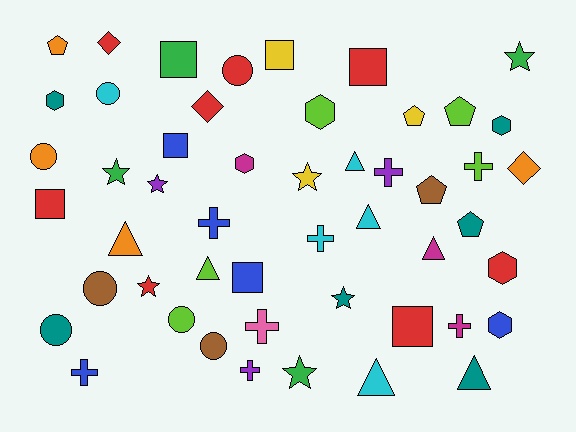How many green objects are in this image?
There are 4 green objects.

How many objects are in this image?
There are 50 objects.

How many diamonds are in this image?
There are 3 diamonds.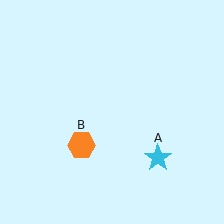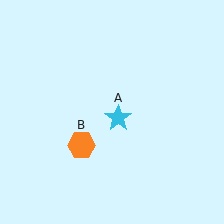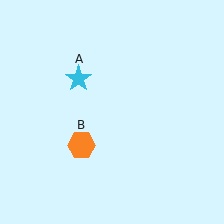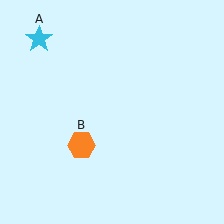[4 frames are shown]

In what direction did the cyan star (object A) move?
The cyan star (object A) moved up and to the left.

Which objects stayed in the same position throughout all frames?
Orange hexagon (object B) remained stationary.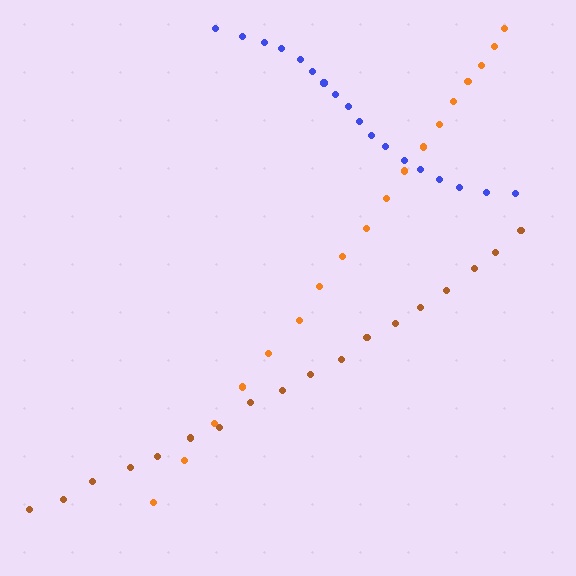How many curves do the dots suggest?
There are 3 distinct paths.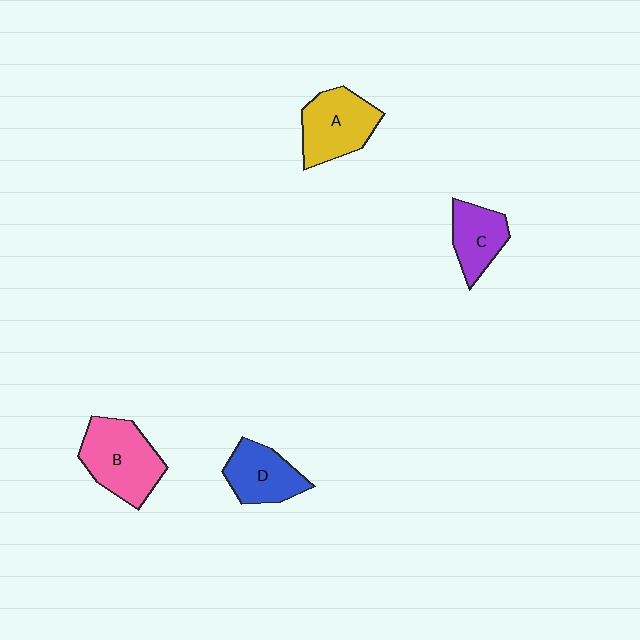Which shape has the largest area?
Shape B (pink).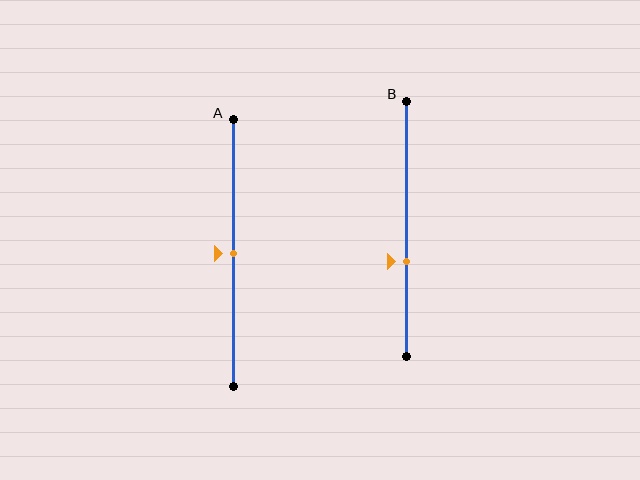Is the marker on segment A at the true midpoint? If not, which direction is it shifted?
Yes, the marker on segment A is at the true midpoint.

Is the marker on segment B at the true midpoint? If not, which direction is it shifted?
No, the marker on segment B is shifted downward by about 13% of the segment length.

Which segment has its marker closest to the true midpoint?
Segment A has its marker closest to the true midpoint.